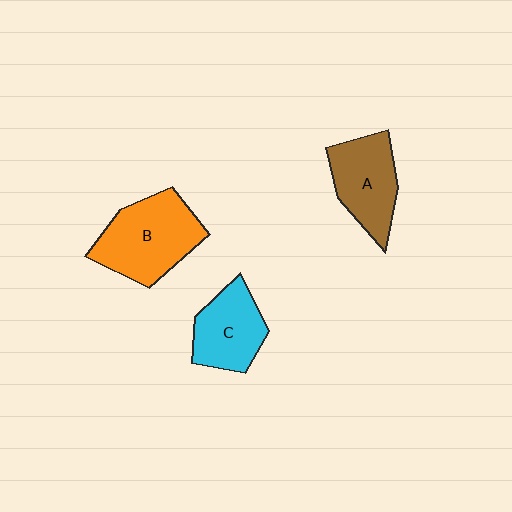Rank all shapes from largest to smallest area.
From largest to smallest: B (orange), A (brown), C (cyan).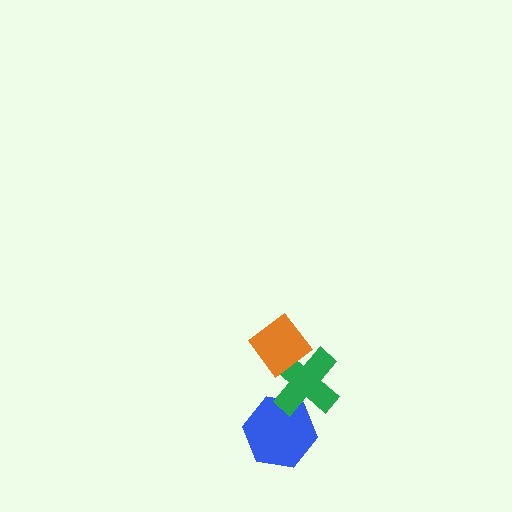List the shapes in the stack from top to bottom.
From top to bottom: the orange diamond, the green cross, the blue hexagon.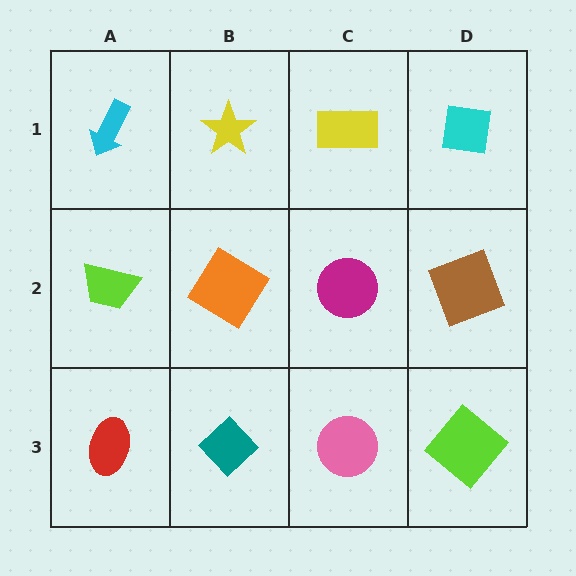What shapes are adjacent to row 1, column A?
A lime trapezoid (row 2, column A), a yellow star (row 1, column B).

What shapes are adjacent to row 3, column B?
An orange diamond (row 2, column B), a red ellipse (row 3, column A), a pink circle (row 3, column C).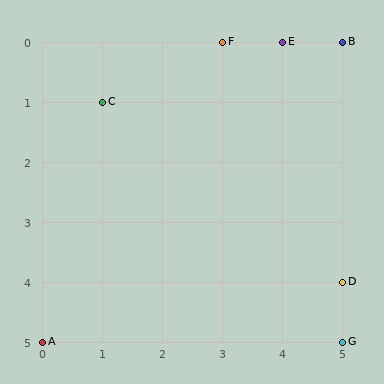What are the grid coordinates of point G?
Point G is at grid coordinates (5, 5).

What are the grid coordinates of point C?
Point C is at grid coordinates (1, 1).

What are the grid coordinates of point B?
Point B is at grid coordinates (5, 0).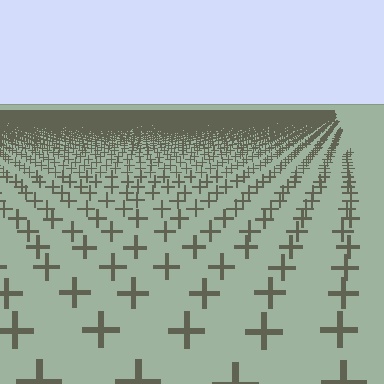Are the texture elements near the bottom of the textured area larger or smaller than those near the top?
Larger. Near the bottom, elements are closer to the viewer and appear at a bigger on-screen size.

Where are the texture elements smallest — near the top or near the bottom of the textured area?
Near the top.